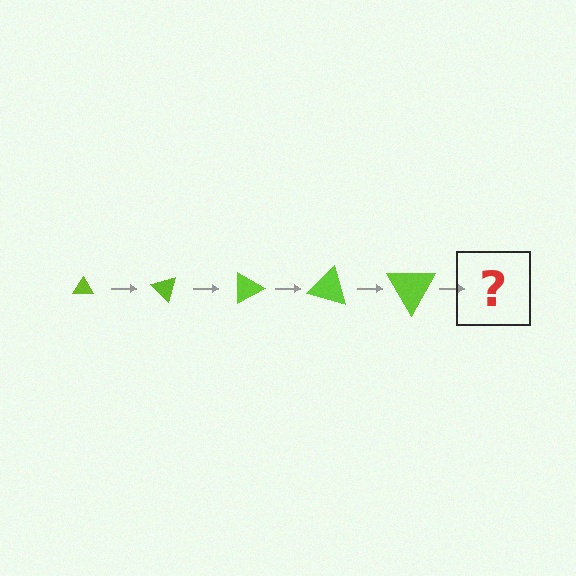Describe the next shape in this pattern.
It should be a triangle, larger than the previous one and rotated 225 degrees from the start.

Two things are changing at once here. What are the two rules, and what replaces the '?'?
The two rules are that the triangle grows larger each step and it rotates 45 degrees each step. The '?' should be a triangle, larger than the previous one and rotated 225 degrees from the start.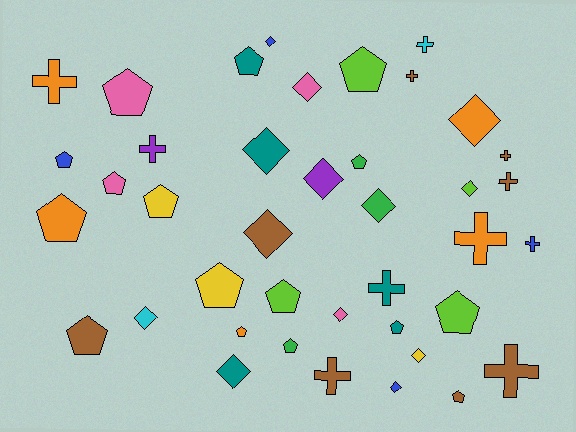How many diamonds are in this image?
There are 13 diamonds.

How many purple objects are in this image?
There are 2 purple objects.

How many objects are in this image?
There are 40 objects.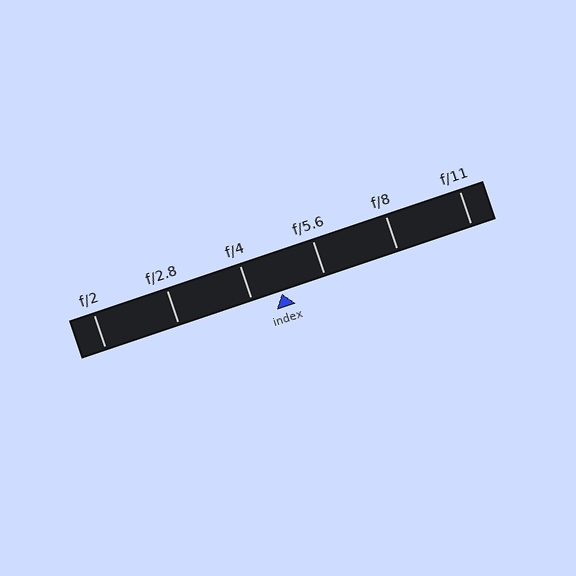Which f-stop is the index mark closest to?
The index mark is closest to f/4.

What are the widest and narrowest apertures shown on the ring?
The widest aperture shown is f/2 and the narrowest is f/11.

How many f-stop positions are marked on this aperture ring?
There are 6 f-stop positions marked.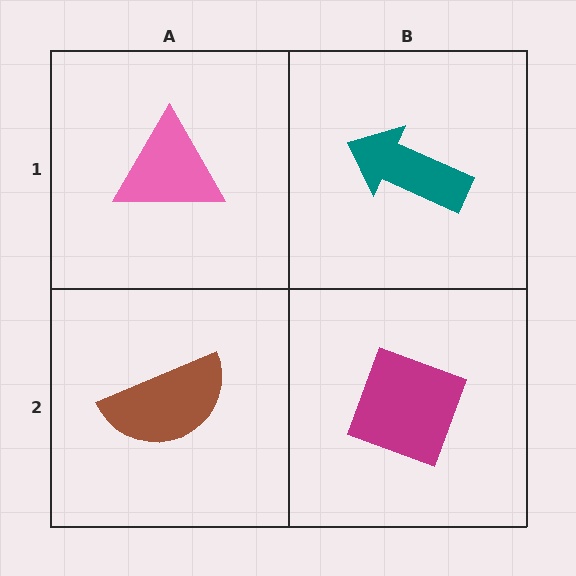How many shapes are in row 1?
2 shapes.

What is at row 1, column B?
A teal arrow.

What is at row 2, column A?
A brown semicircle.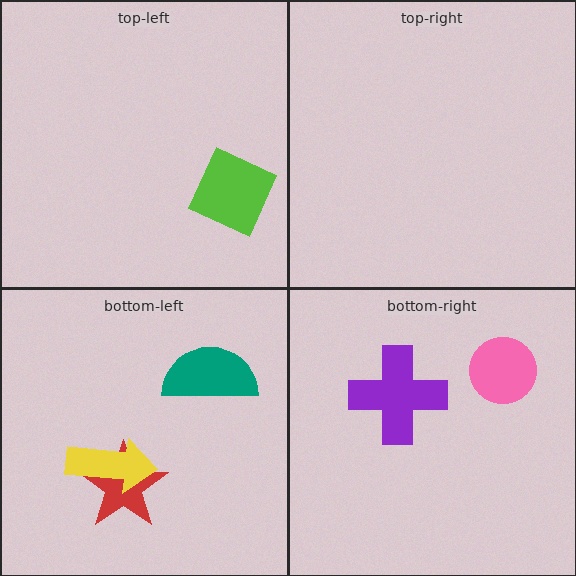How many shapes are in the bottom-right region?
2.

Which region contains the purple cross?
The bottom-right region.